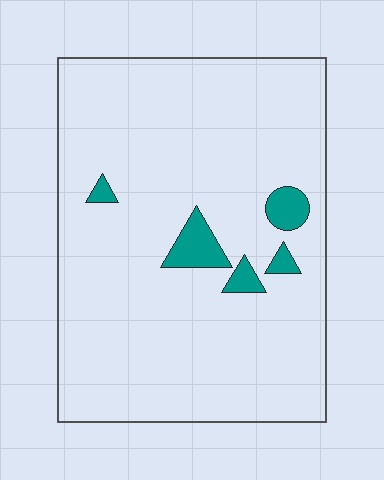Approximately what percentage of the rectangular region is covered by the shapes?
Approximately 5%.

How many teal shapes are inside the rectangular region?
5.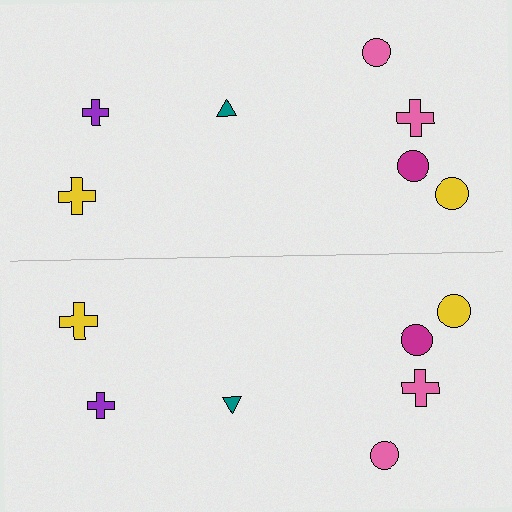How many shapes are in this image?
There are 14 shapes in this image.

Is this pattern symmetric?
Yes, this pattern has bilateral (reflection) symmetry.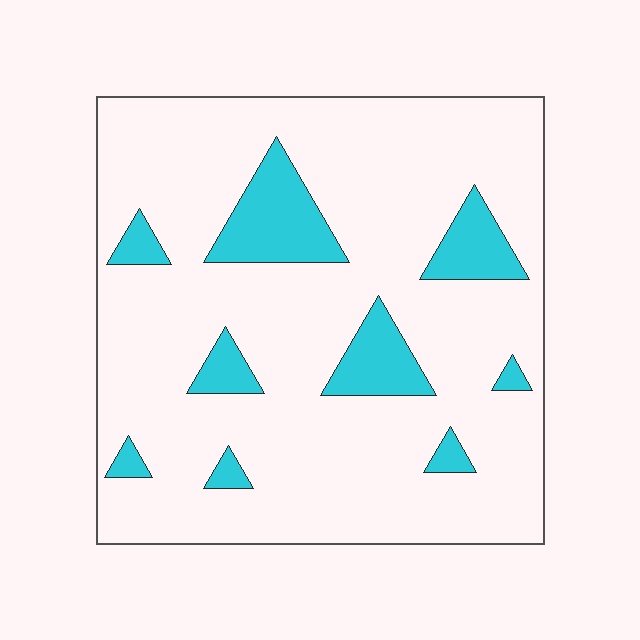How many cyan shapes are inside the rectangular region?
9.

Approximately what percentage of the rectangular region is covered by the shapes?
Approximately 15%.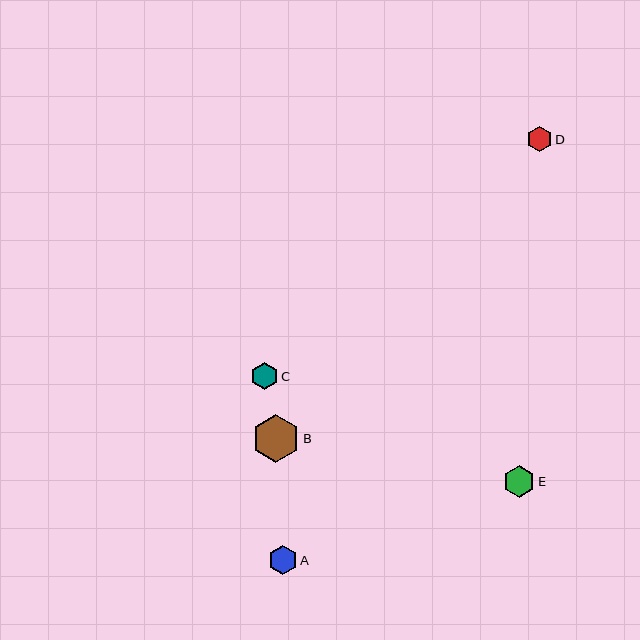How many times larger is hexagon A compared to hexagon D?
Hexagon A is approximately 1.2 times the size of hexagon D.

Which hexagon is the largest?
Hexagon B is the largest with a size of approximately 48 pixels.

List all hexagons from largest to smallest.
From largest to smallest: B, E, A, C, D.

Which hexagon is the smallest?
Hexagon D is the smallest with a size of approximately 25 pixels.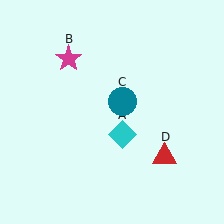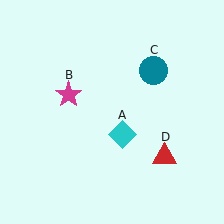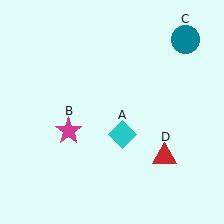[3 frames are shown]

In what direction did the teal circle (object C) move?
The teal circle (object C) moved up and to the right.